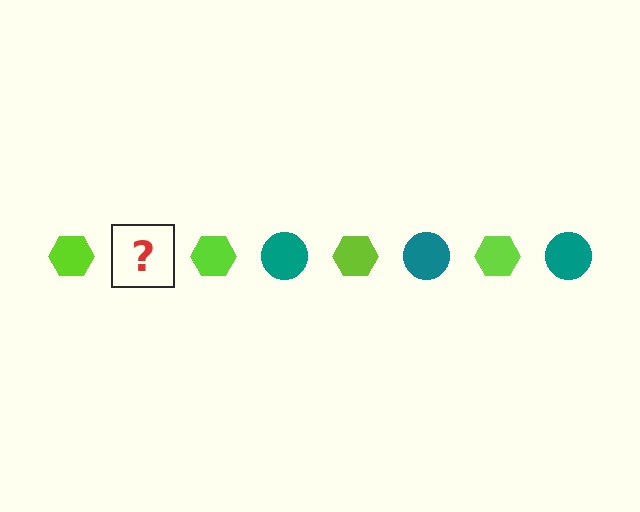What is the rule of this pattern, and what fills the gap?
The rule is that the pattern alternates between lime hexagon and teal circle. The gap should be filled with a teal circle.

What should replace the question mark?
The question mark should be replaced with a teal circle.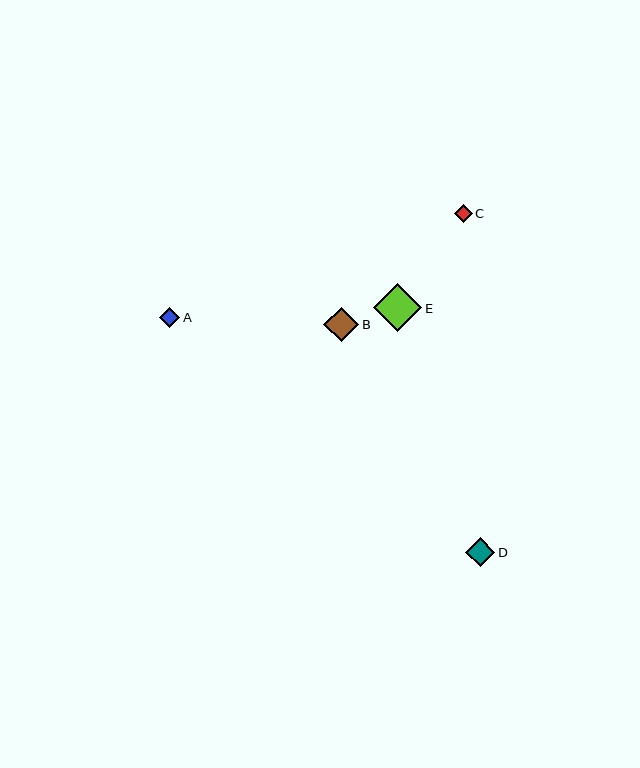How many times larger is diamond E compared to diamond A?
Diamond E is approximately 2.3 times the size of diamond A.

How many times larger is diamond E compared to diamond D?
Diamond E is approximately 1.7 times the size of diamond D.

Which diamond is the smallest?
Diamond C is the smallest with a size of approximately 18 pixels.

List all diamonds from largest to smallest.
From largest to smallest: E, B, D, A, C.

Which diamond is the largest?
Diamond E is the largest with a size of approximately 48 pixels.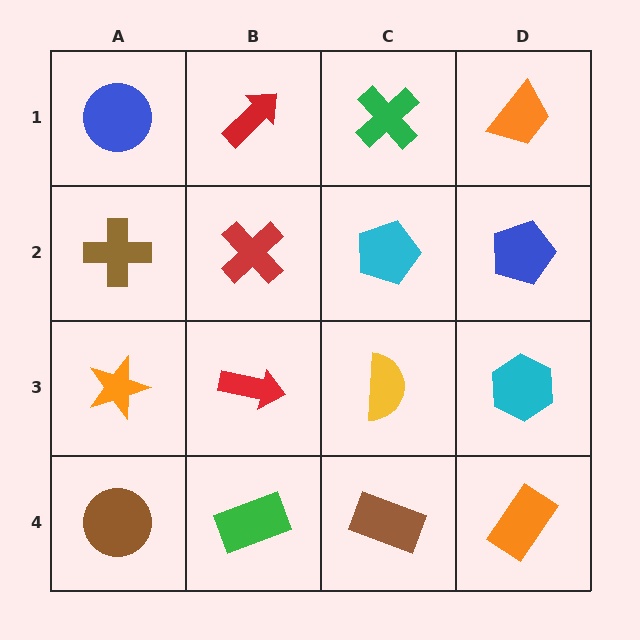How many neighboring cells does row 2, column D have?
3.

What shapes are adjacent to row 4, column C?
A yellow semicircle (row 3, column C), a green rectangle (row 4, column B), an orange rectangle (row 4, column D).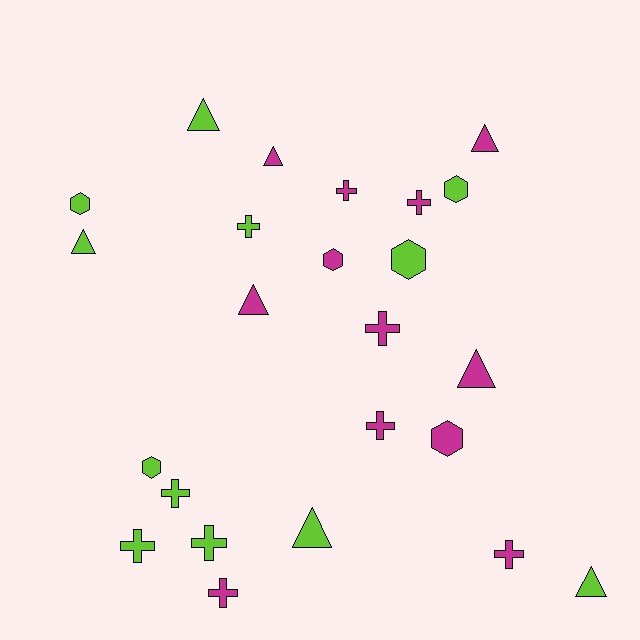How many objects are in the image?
There are 24 objects.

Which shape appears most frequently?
Cross, with 10 objects.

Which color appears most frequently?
Lime, with 12 objects.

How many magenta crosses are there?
There are 6 magenta crosses.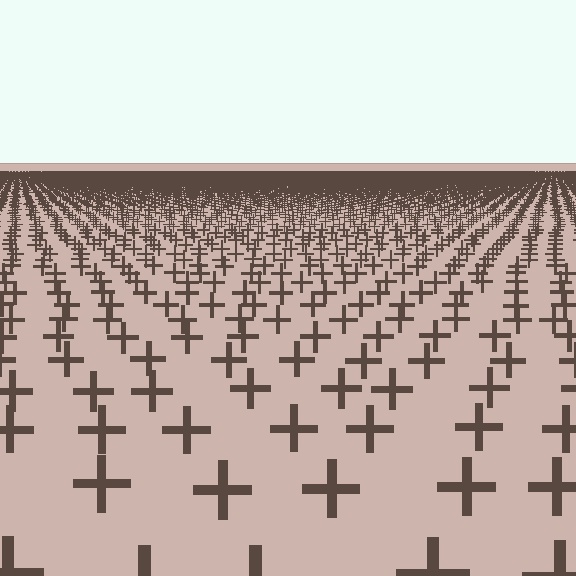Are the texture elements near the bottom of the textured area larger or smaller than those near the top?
Larger. Near the bottom, elements are closer to the viewer and appear at a bigger on-screen size.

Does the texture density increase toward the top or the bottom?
Density increases toward the top.